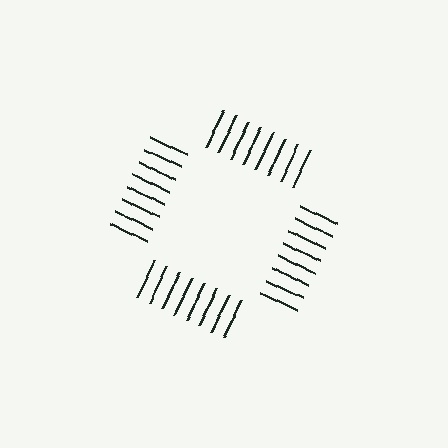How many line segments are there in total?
32 — 8 along each of the 4 edges.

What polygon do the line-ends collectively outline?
An illusory square — the line segments terminate on its edges but no continuous stroke is drawn.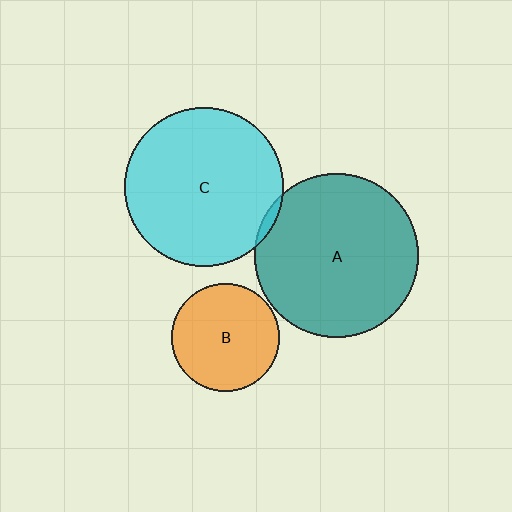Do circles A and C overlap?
Yes.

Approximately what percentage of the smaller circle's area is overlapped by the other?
Approximately 5%.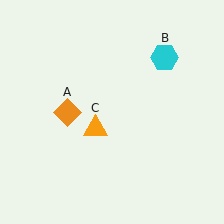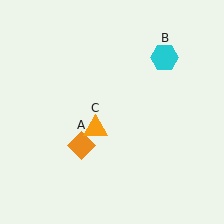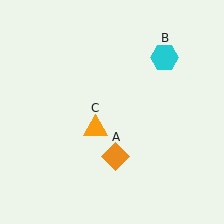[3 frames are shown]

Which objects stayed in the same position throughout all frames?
Cyan hexagon (object B) and orange triangle (object C) remained stationary.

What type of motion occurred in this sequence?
The orange diamond (object A) rotated counterclockwise around the center of the scene.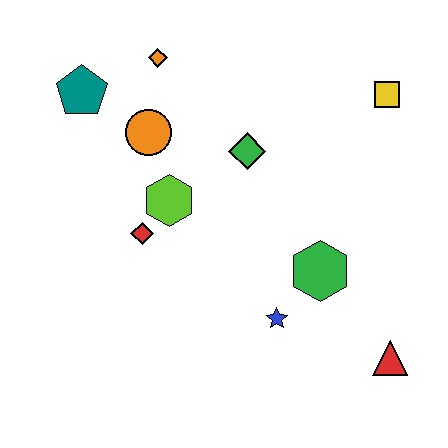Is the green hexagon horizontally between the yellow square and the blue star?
Yes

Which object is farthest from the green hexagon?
The teal pentagon is farthest from the green hexagon.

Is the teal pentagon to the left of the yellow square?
Yes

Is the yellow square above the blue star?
Yes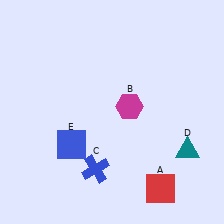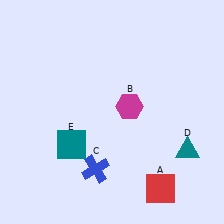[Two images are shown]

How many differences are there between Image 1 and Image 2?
There is 1 difference between the two images.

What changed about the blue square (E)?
In Image 1, E is blue. In Image 2, it changed to teal.